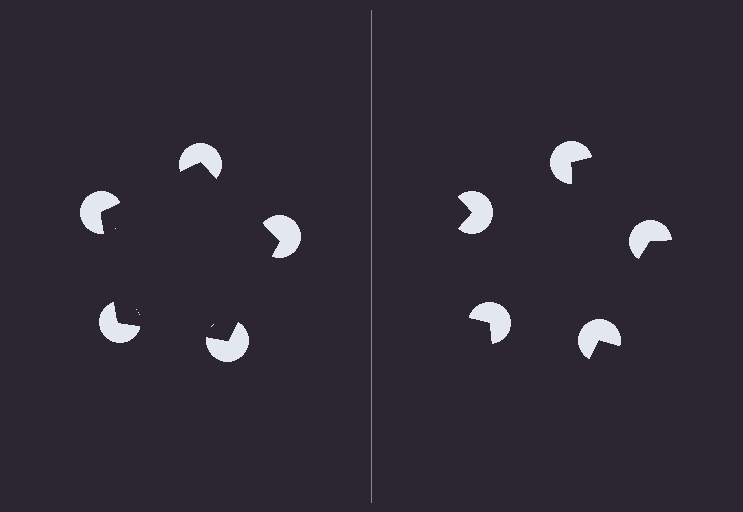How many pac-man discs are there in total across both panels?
10 — 5 on each side.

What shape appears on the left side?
An illusory pentagon.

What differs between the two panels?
The pac-man discs are positioned identically on both sides; only the wedge orientations differ. On the left they align to a pentagon; on the right they are misaligned.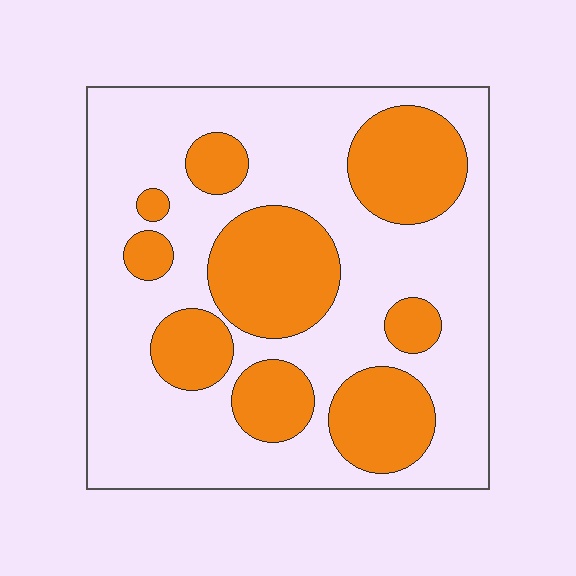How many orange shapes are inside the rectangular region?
9.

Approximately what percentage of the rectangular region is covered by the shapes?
Approximately 35%.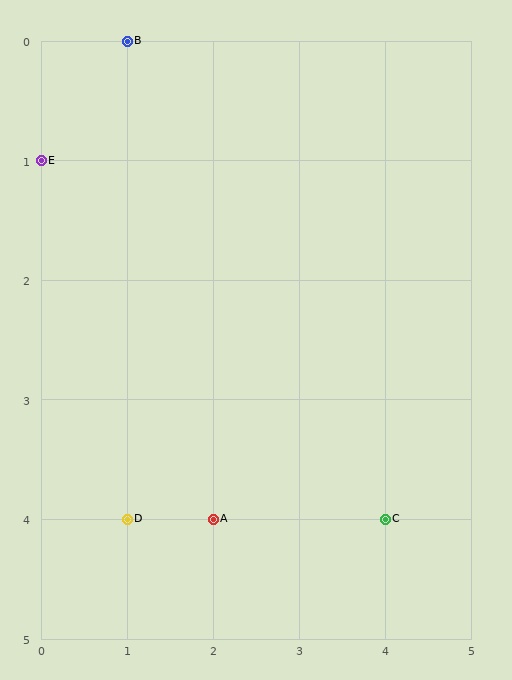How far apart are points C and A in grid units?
Points C and A are 2 columns apart.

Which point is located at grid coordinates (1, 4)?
Point D is at (1, 4).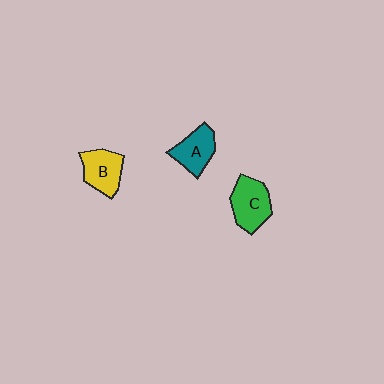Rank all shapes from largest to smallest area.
From largest to smallest: C (green), B (yellow), A (teal).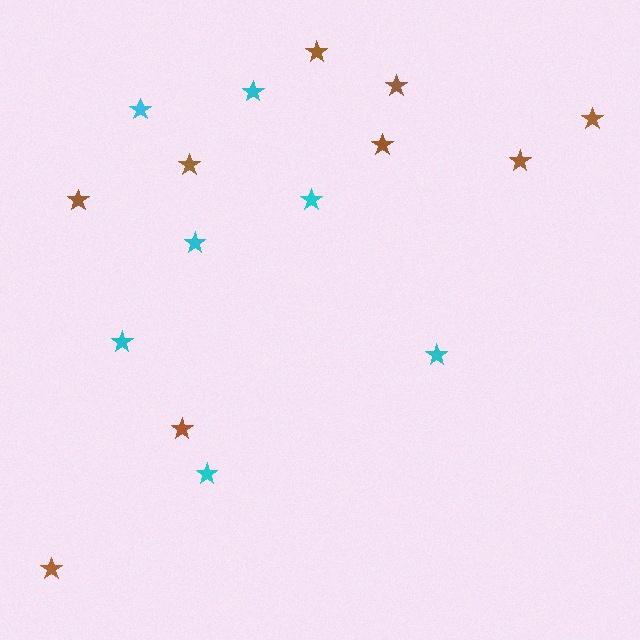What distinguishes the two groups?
There are 2 groups: one group of brown stars (9) and one group of cyan stars (7).